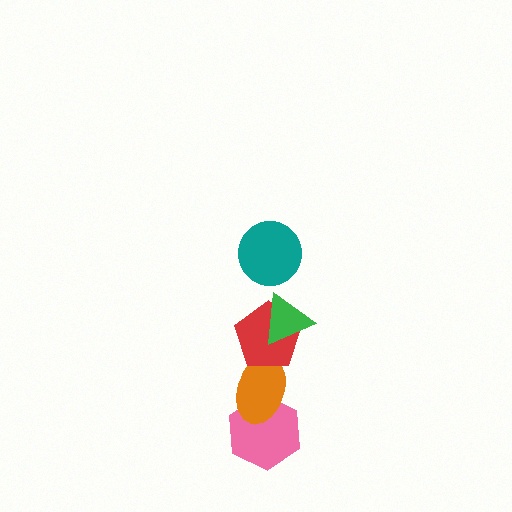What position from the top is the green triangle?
The green triangle is 2nd from the top.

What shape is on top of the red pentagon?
The green triangle is on top of the red pentagon.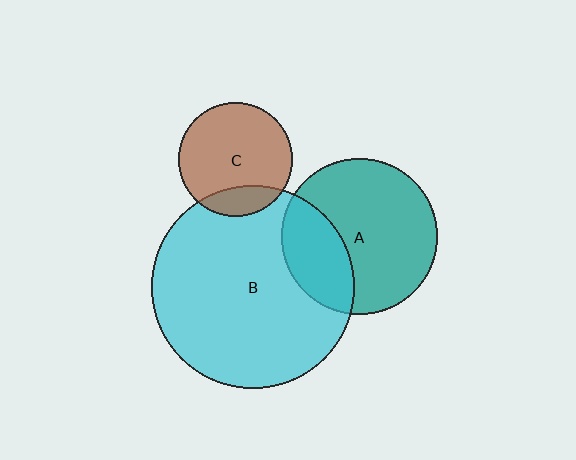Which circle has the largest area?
Circle B (cyan).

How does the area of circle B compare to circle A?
Approximately 1.7 times.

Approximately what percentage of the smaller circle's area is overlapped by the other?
Approximately 30%.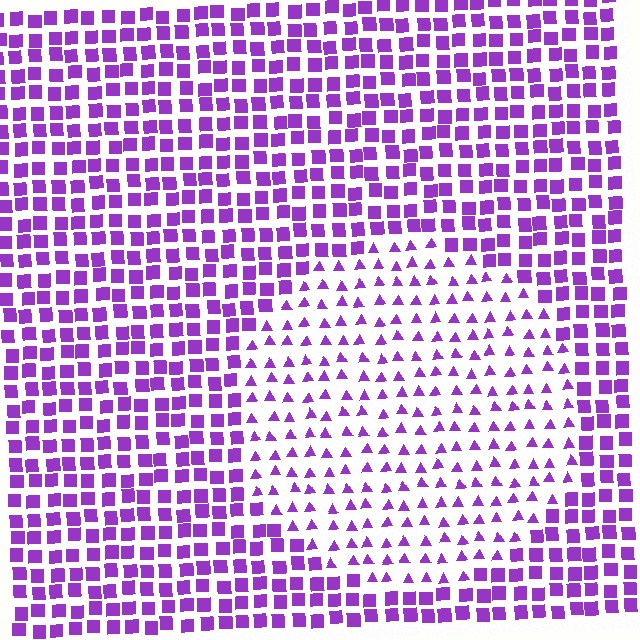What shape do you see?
I see a circle.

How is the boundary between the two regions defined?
The boundary is defined by a change in element shape: triangles inside vs. squares outside. All elements share the same color and spacing.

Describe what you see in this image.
The image is filled with small purple elements arranged in a uniform grid. A circle-shaped region contains triangles, while the surrounding area contains squares. The boundary is defined purely by the change in element shape.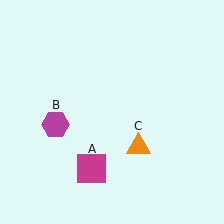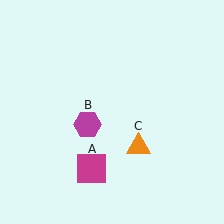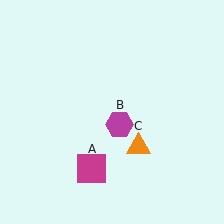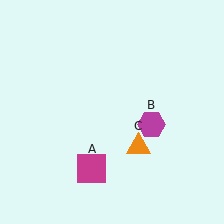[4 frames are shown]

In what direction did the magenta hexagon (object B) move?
The magenta hexagon (object B) moved right.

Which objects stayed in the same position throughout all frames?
Magenta square (object A) and orange triangle (object C) remained stationary.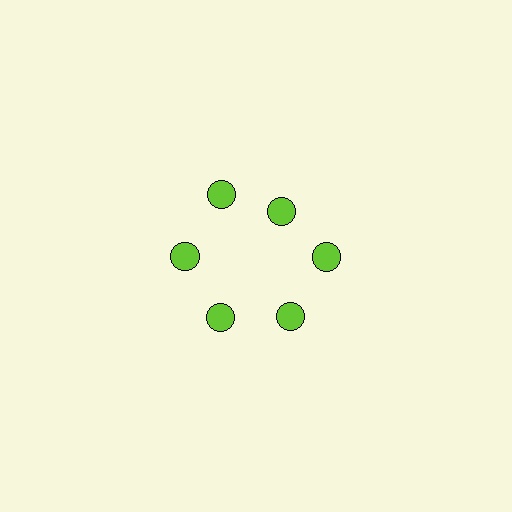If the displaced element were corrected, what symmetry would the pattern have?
It would have 6-fold rotational symmetry — the pattern would map onto itself every 60 degrees.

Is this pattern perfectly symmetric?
No. The 6 lime circles are arranged in a ring, but one element near the 1 o'clock position is pulled inward toward the center, breaking the 6-fold rotational symmetry.